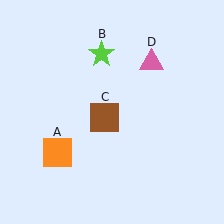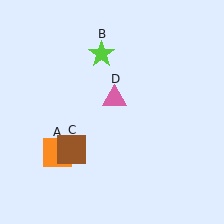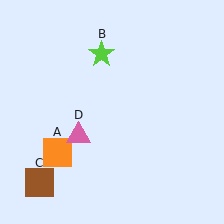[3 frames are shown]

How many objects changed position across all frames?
2 objects changed position: brown square (object C), pink triangle (object D).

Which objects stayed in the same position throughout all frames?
Orange square (object A) and lime star (object B) remained stationary.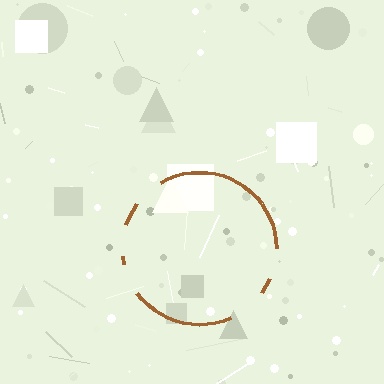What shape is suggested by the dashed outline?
The dashed outline suggests a circle.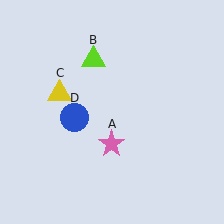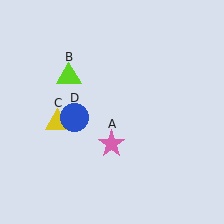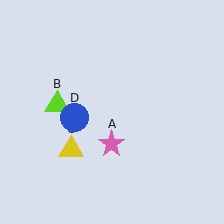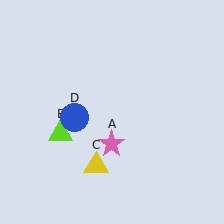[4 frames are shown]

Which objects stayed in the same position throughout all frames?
Pink star (object A) and blue circle (object D) remained stationary.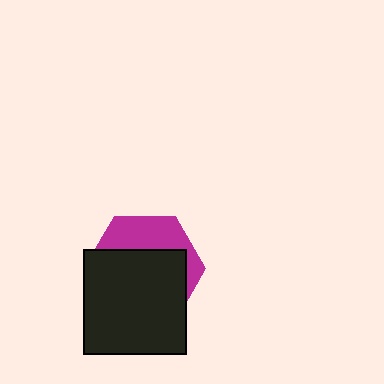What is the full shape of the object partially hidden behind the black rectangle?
The partially hidden object is a magenta hexagon.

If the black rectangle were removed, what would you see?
You would see the complete magenta hexagon.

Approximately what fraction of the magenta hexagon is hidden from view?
Roughly 66% of the magenta hexagon is hidden behind the black rectangle.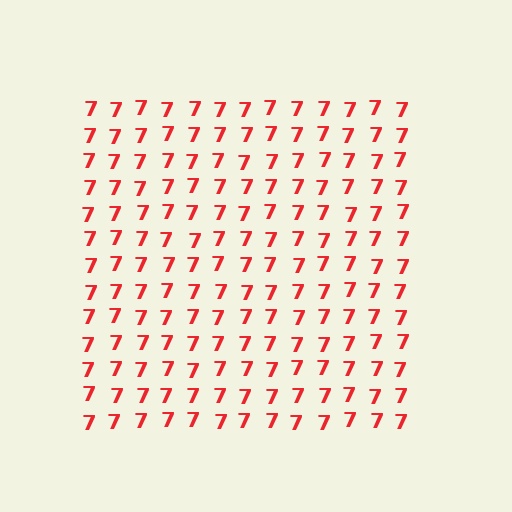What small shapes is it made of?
It is made of small digit 7's.